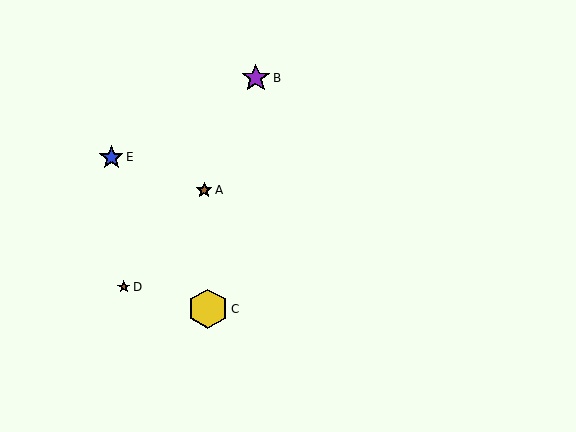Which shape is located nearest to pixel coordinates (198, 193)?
The brown star (labeled A) at (204, 190) is nearest to that location.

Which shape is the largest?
The yellow hexagon (labeled C) is the largest.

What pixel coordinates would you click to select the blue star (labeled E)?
Click at (111, 157) to select the blue star E.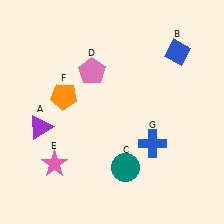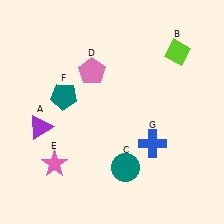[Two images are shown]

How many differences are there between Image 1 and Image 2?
There are 2 differences between the two images.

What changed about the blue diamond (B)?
In Image 1, B is blue. In Image 2, it changed to lime.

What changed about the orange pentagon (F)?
In Image 1, F is orange. In Image 2, it changed to teal.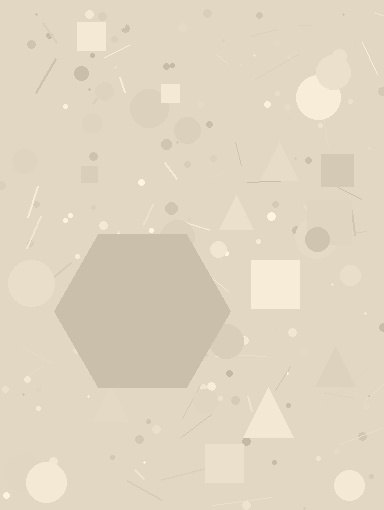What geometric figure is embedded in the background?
A hexagon is embedded in the background.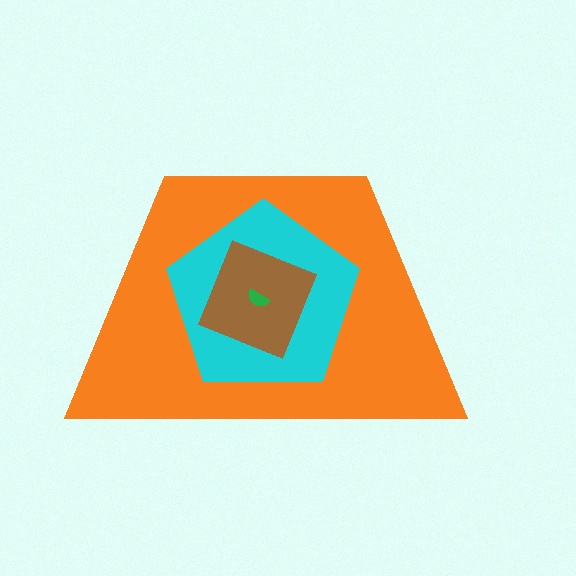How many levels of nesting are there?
4.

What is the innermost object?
The green semicircle.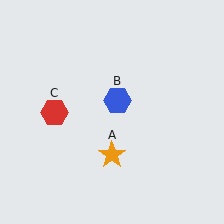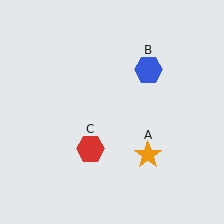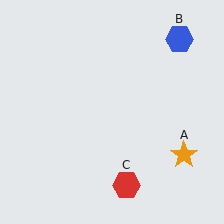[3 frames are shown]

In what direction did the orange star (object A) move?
The orange star (object A) moved right.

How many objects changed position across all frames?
3 objects changed position: orange star (object A), blue hexagon (object B), red hexagon (object C).